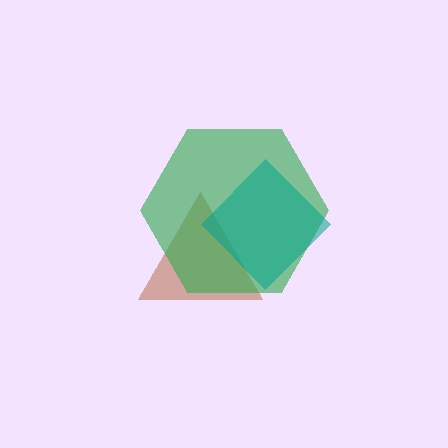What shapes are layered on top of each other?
The layered shapes are: a brown triangle, a green hexagon, a teal diamond.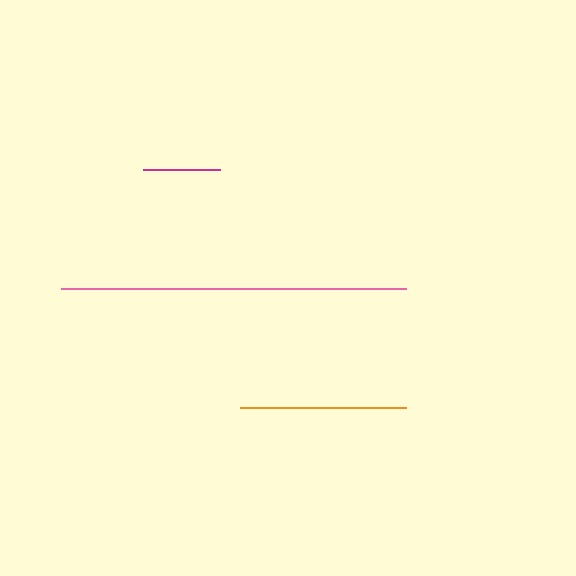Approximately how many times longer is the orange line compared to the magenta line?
The orange line is approximately 2.2 times the length of the magenta line.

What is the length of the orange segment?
The orange segment is approximately 166 pixels long.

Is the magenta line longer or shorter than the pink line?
The pink line is longer than the magenta line.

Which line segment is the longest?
The pink line is the longest at approximately 345 pixels.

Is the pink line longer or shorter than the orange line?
The pink line is longer than the orange line.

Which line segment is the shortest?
The magenta line is the shortest at approximately 76 pixels.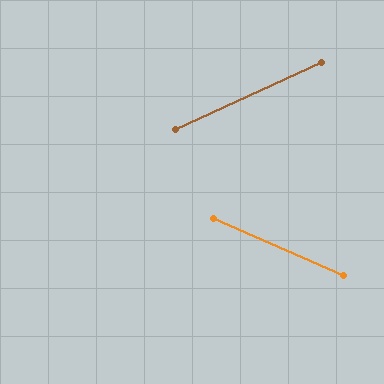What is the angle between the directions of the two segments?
Approximately 48 degrees.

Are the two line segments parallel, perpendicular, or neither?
Neither parallel nor perpendicular — they differ by about 48°.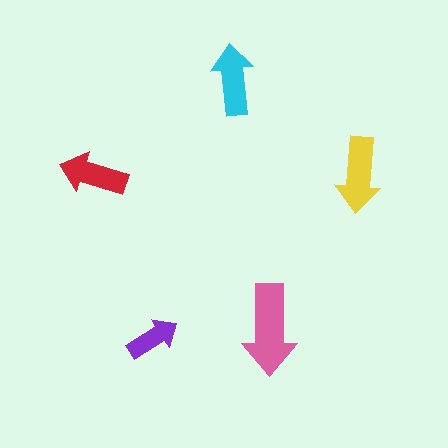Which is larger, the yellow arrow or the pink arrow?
The pink one.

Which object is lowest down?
The purple arrow is bottommost.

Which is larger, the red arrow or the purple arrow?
The red one.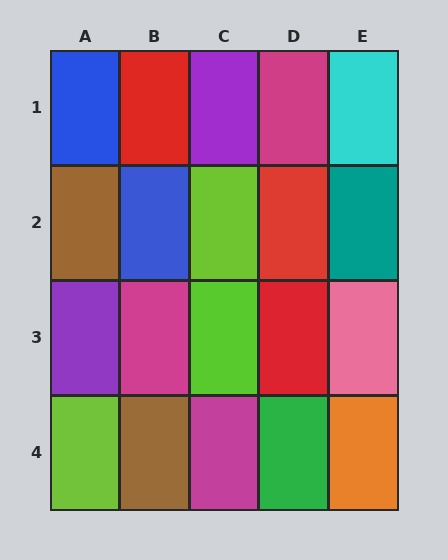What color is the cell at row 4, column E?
Orange.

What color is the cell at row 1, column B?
Red.